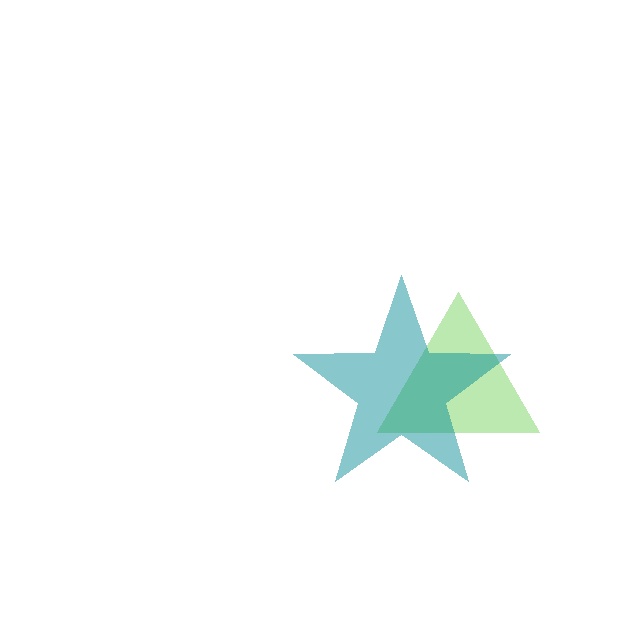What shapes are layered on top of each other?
The layered shapes are: a lime triangle, a teal star.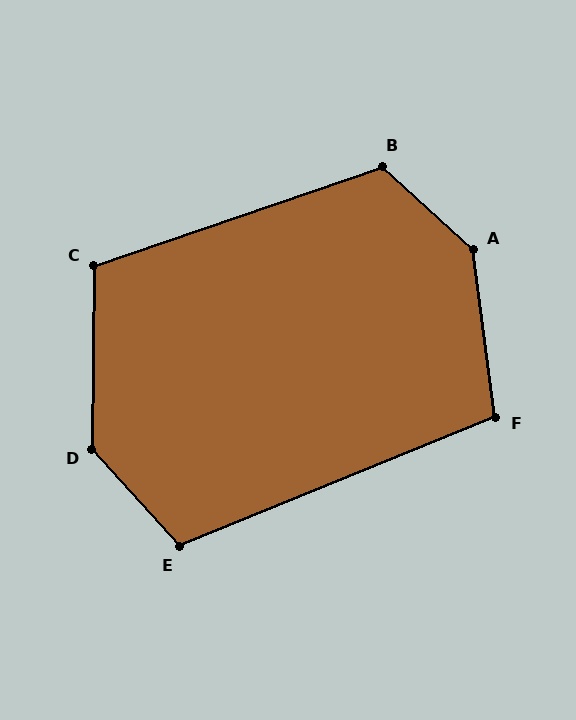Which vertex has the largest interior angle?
A, at approximately 140 degrees.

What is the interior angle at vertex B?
Approximately 118 degrees (obtuse).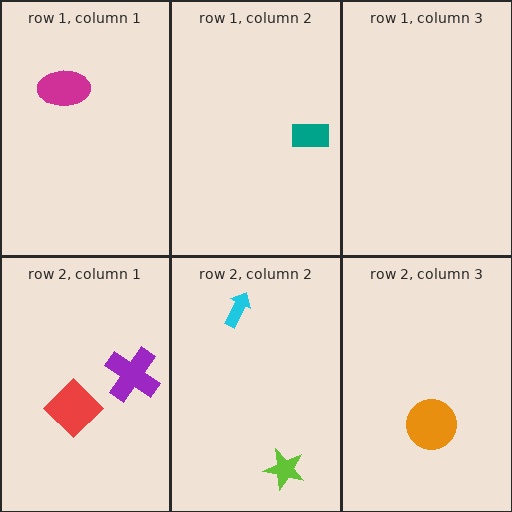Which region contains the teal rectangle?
The row 1, column 2 region.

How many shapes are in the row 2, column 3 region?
1.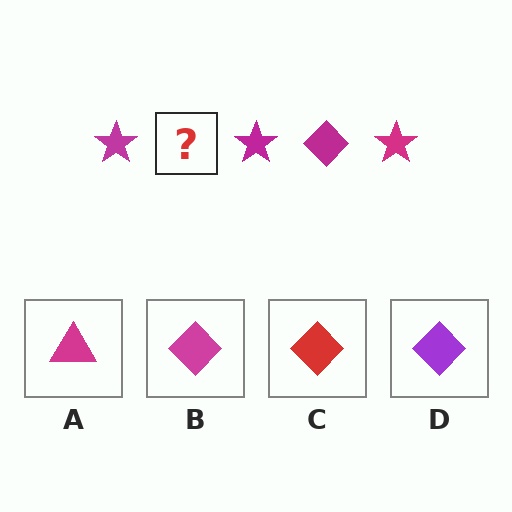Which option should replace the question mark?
Option B.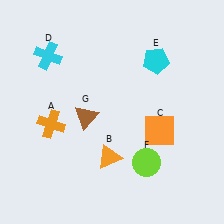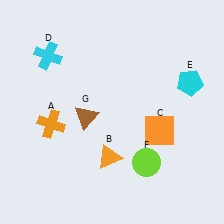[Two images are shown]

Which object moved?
The cyan pentagon (E) moved right.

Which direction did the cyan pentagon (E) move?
The cyan pentagon (E) moved right.